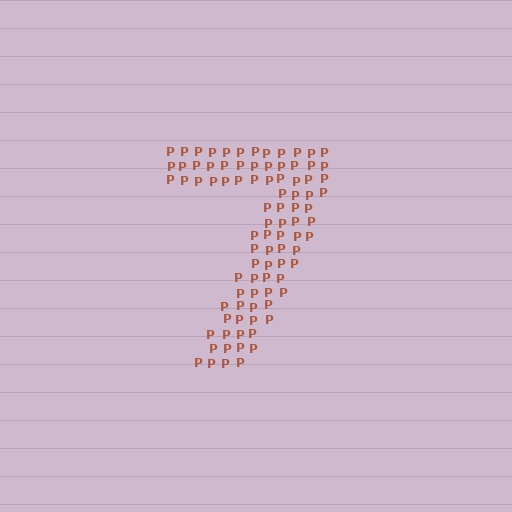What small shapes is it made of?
It is made of small letter P's.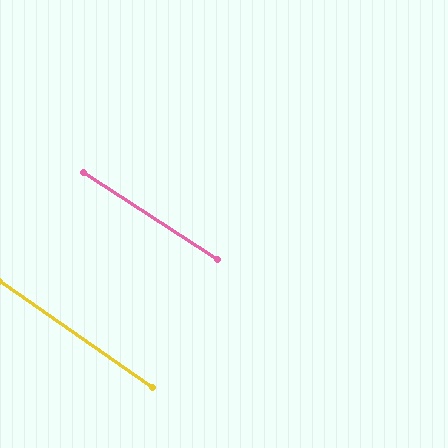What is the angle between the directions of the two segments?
Approximately 2 degrees.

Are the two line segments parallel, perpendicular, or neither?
Parallel — their directions differ by only 1.7°.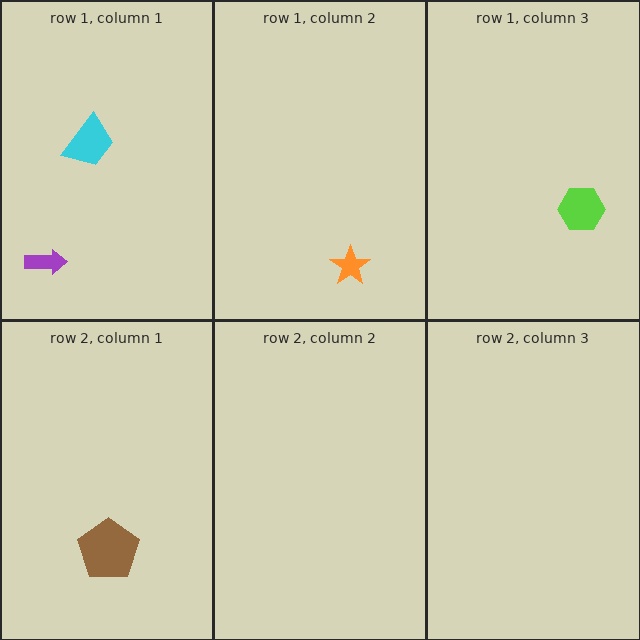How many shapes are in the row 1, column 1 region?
2.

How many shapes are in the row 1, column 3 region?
1.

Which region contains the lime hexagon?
The row 1, column 3 region.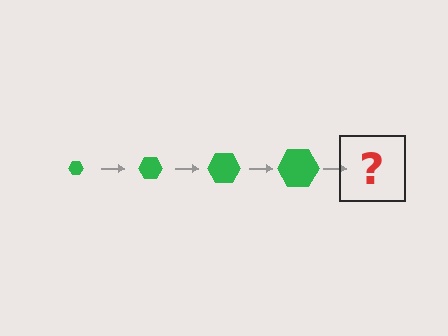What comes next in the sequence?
The next element should be a green hexagon, larger than the previous one.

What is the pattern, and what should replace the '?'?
The pattern is that the hexagon gets progressively larger each step. The '?' should be a green hexagon, larger than the previous one.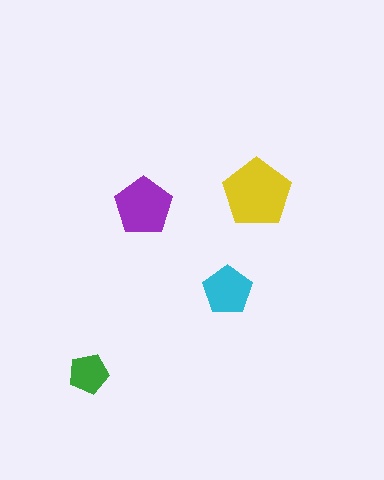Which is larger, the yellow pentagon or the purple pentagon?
The yellow one.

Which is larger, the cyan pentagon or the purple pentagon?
The purple one.